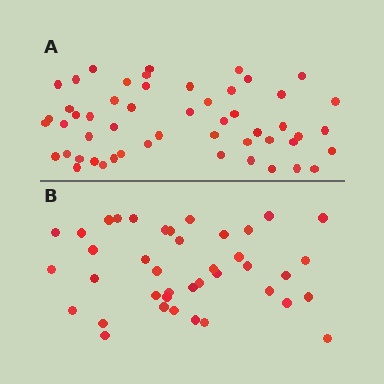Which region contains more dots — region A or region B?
Region A (the top region) has more dots.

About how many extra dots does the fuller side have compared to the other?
Region A has roughly 12 or so more dots than region B.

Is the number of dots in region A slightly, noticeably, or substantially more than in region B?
Region A has noticeably more, but not dramatically so. The ratio is roughly 1.3 to 1.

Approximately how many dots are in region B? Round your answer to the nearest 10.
About 40 dots.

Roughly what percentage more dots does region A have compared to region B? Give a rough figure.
About 30% more.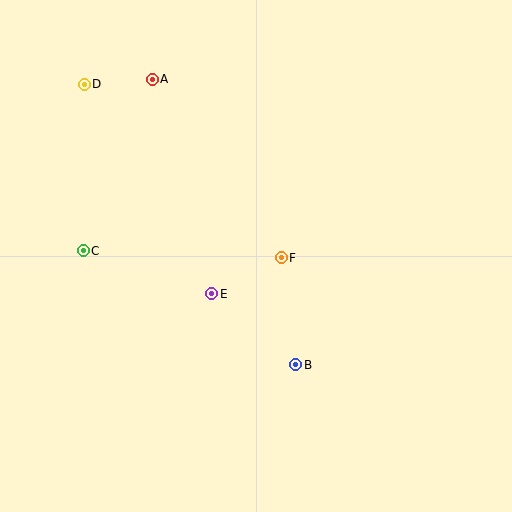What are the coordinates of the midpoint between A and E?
The midpoint between A and E is at (182, 186).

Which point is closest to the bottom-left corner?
Point C is closest to the bottom-left corner.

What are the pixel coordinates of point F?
Point F is at (281, 258).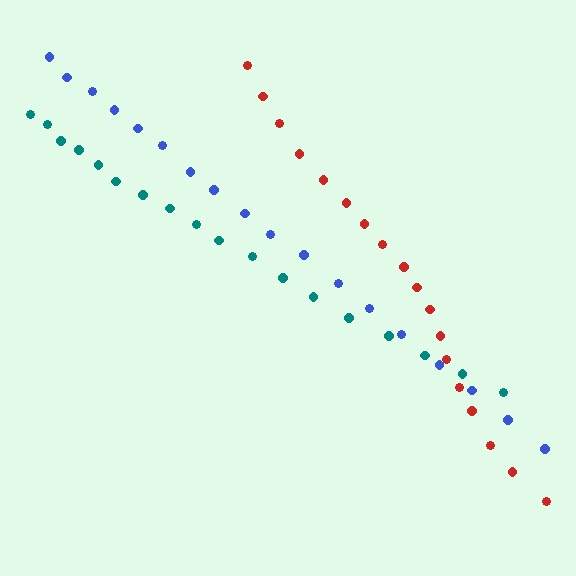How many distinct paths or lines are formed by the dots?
There are 3 distinct paths.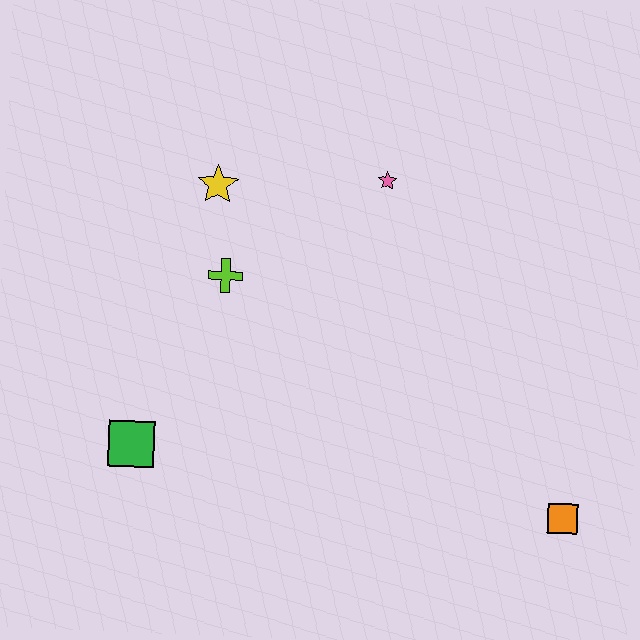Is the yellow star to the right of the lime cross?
No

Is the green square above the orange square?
Yes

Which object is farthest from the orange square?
The yellow star is farthest from the orange square.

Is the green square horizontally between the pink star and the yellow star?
No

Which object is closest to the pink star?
The yellow star is closest to the pink star.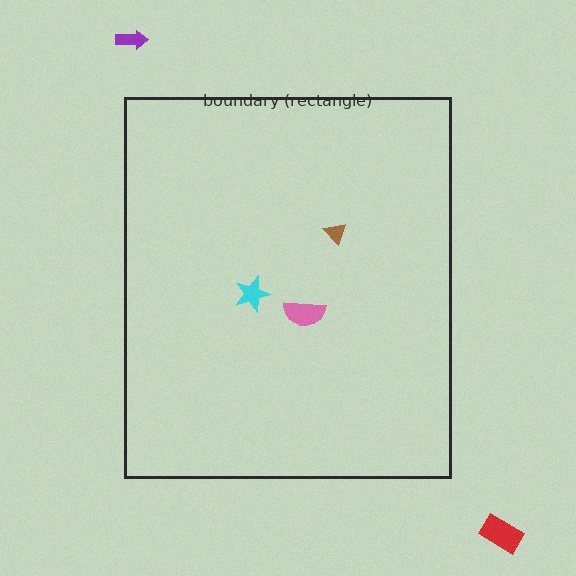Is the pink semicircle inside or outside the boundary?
Inside.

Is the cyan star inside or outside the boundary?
Inside.